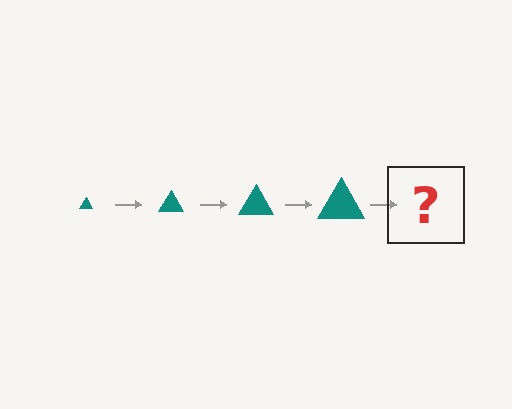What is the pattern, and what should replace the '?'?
The pattern is that the triangle gets progressively larger each step. The '?' should be a teal triangle, larger than the previous one.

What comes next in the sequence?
The next element should be a teal triangle, larger than the previous one.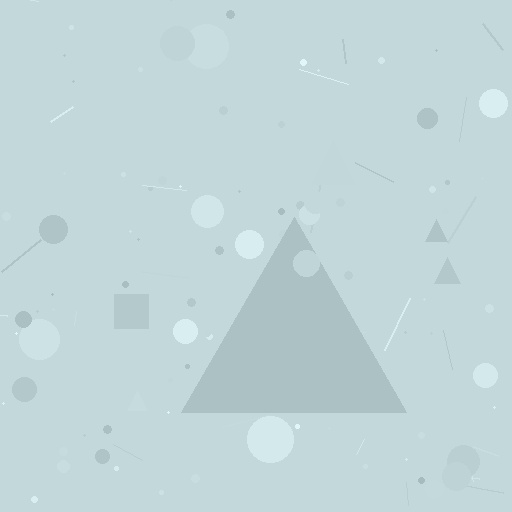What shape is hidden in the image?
A triangle is hidden in the image.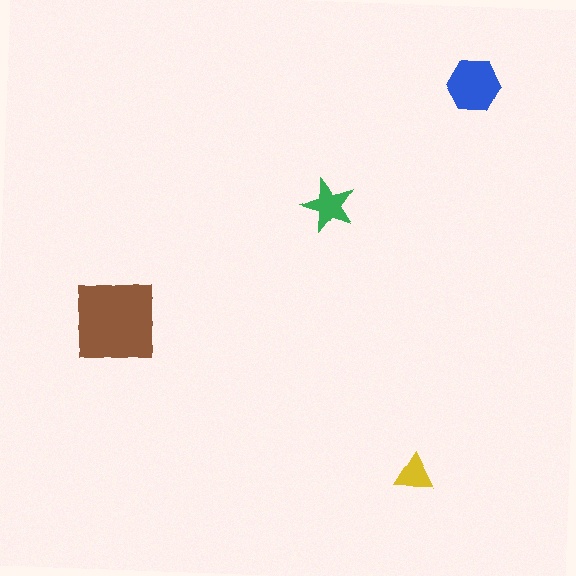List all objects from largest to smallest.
The brown square, the blue hexagon, the green star, the yellow triangle.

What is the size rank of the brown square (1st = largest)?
1st.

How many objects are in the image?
There are 4 objects in the image.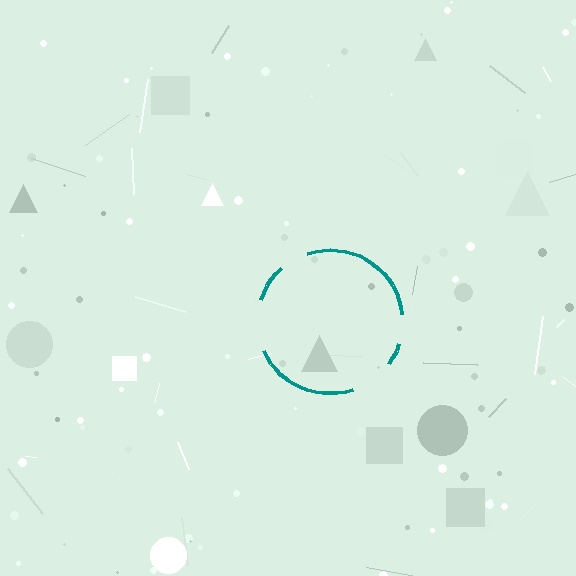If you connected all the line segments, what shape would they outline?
They would outline a circle.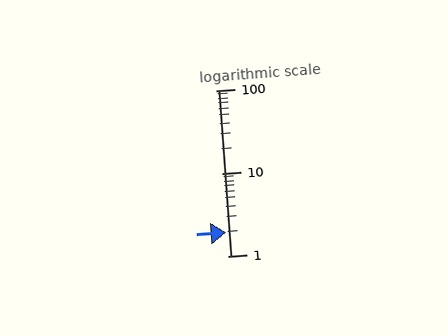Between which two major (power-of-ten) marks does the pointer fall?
The pointer is between 1 and 10.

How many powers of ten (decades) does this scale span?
The scale spans 2 decades, from 1 to 100.